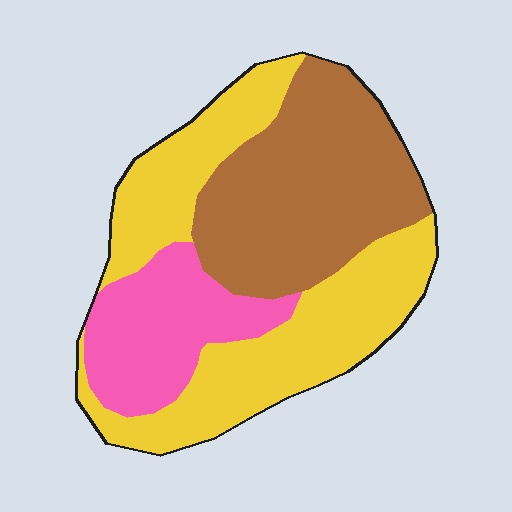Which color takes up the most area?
Yellow, at roughly 45%.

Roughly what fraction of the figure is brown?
Brown takes up about three eighths (3/8) of the figure.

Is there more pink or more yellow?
Yellow.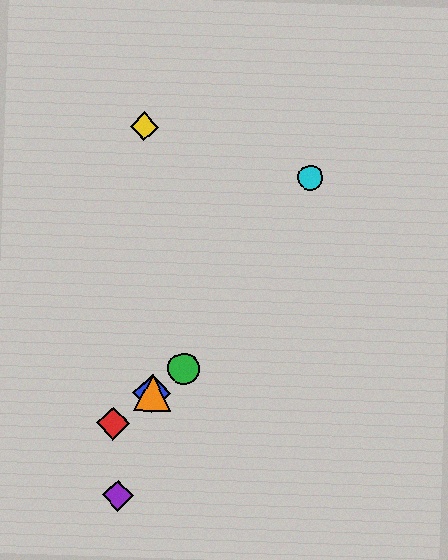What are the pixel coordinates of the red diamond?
The red diamond is at (113, 423).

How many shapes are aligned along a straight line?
4 shapes (the red diamond, the blue diamond, the green circle, the orange triangle) are aligned along a straight line.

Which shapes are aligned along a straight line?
The red diamond, the blue diamond, the green circle, the orange triangle are aligned along a straight line.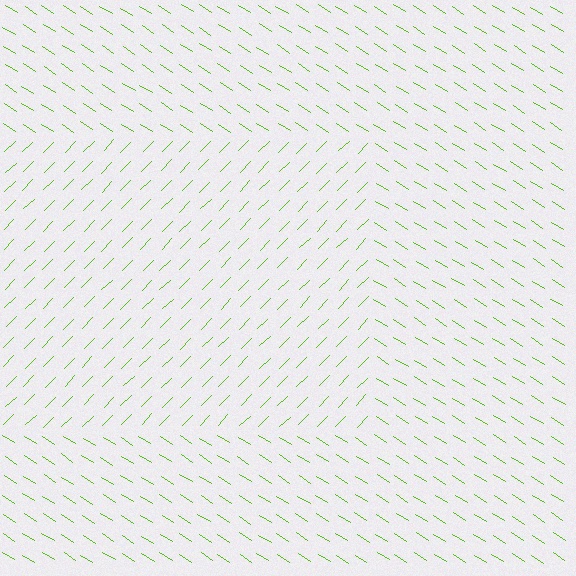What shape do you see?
I see a rectangle.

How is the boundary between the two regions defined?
The boundary is defined purely by a change in line orientation (approximately 77 degrees difference). All lines are the same color and thickness.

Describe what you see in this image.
The image is filled with small lime line segments. A rectangle region in the image has lines oriented differently from the surrounding lines, creating a visible texture boundary.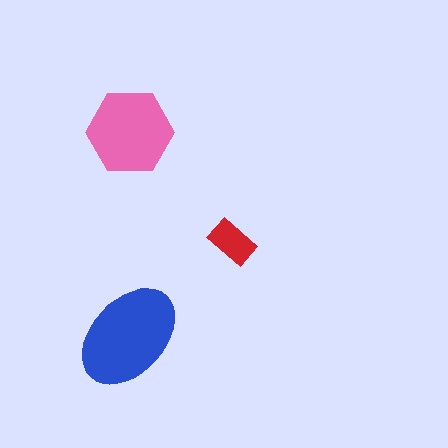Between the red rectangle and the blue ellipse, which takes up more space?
The blue ellipse.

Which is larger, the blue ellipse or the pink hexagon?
The blue ellipse.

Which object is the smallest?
The red rectangle.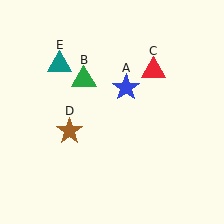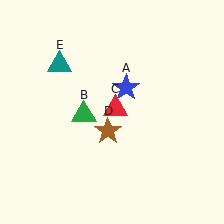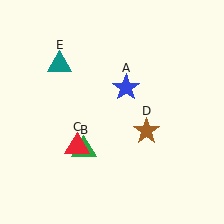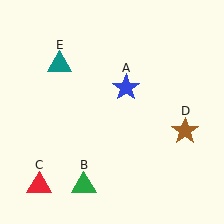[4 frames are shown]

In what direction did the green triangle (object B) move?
The green triangle (object B) moved down.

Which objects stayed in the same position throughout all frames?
Blue star (object A) and teal triangle (object E) remained stationary.